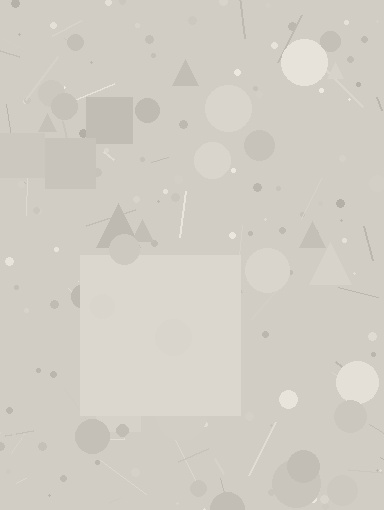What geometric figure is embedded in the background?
A square is embedded in the background.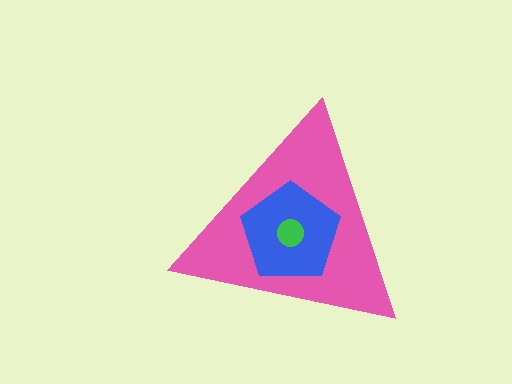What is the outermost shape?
The pink triangle.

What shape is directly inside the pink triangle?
The blue pentagon.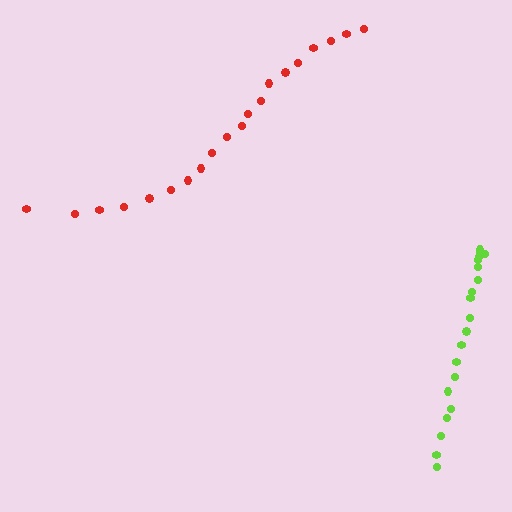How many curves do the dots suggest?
There are 2 distinct paths.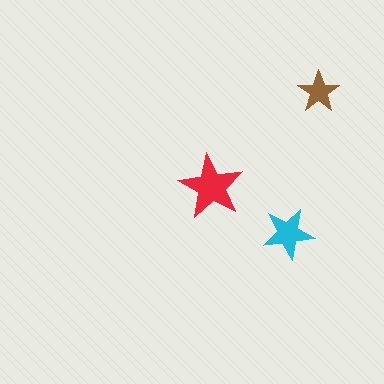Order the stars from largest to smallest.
the red one, the cyan one, the brown one.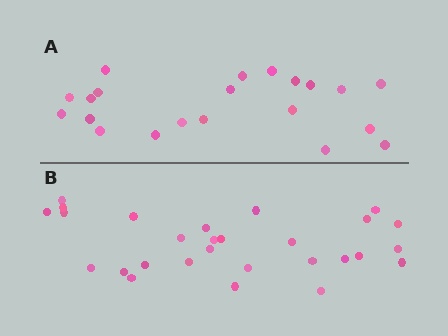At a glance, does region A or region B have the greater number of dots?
Region B (the bottom region) has more dots.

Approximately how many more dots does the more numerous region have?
Region B has roughly 8 or so more dots than region A.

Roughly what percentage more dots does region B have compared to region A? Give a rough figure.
About 35% more.